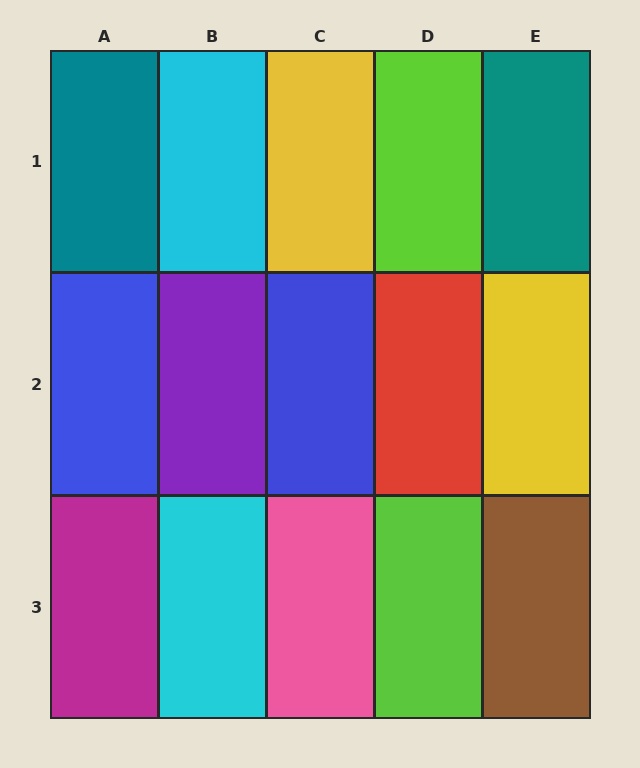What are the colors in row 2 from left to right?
Blue, purple, blue, red, yellow.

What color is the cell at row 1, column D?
Lime.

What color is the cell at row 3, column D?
Lime.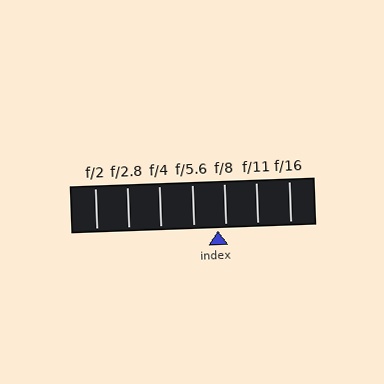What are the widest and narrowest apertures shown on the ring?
The widest aperture shown is f/2 and the narrowest is f/16.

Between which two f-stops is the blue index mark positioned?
The index mark is between f/5.6 and f/8.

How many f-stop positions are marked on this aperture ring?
There are 7 f-stop positions marked.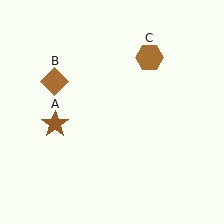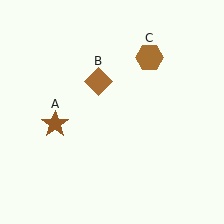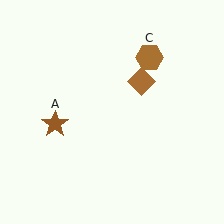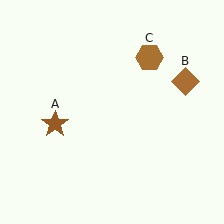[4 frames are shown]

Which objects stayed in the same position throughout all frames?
Brown star (object A) and brown hexagon (object C) remained stationary.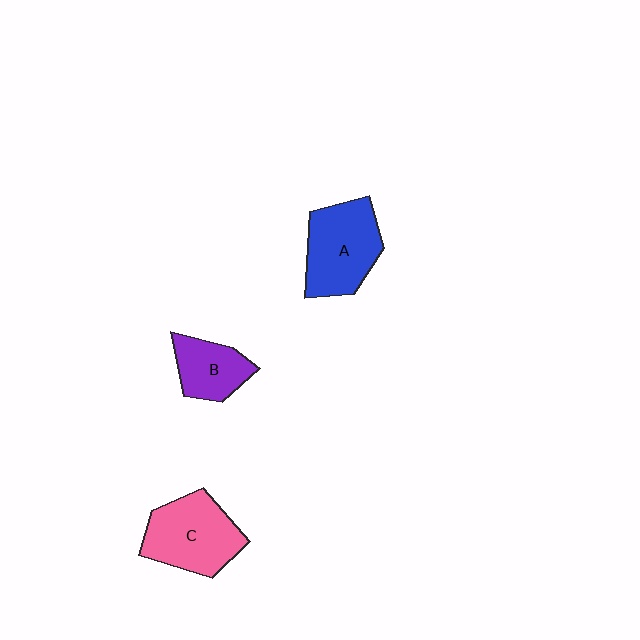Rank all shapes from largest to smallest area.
From largest to smallest: C (pink), A (blue), B (purple).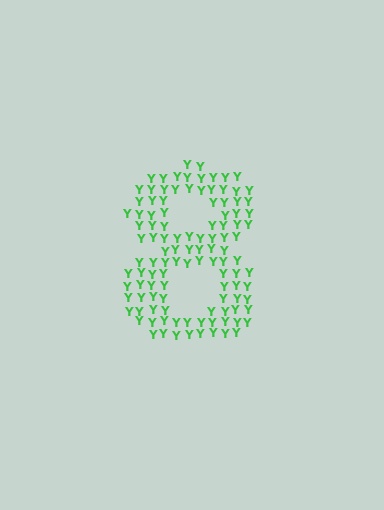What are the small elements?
The small elements are letter Y's.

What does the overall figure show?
The overall figure shows the digit 8.